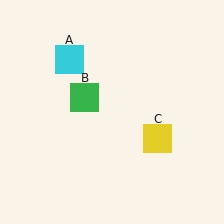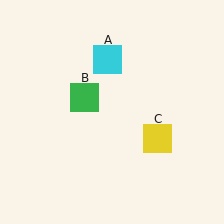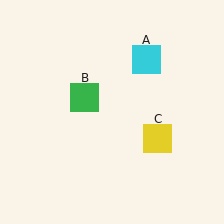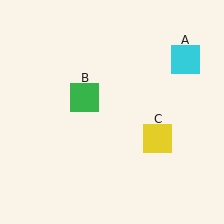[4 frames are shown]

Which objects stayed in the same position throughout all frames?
Green square (object B) and yellow square (object C) remained stationary.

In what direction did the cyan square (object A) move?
The cyan square (object A) moved right.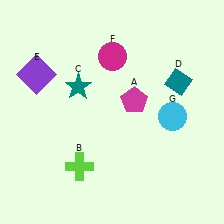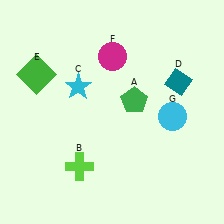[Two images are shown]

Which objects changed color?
A changed from magenta to green. C changed from teal to cyan. E changed from purple to green.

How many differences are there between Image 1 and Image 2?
There are 3 differences between the two images.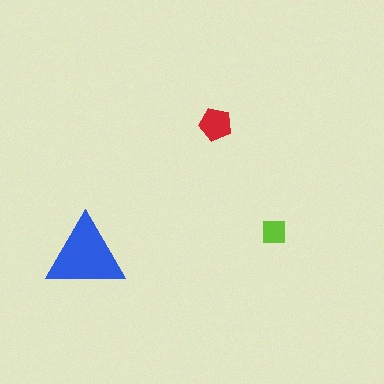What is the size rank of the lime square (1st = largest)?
3rd.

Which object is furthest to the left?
The blue triangle is leftmost.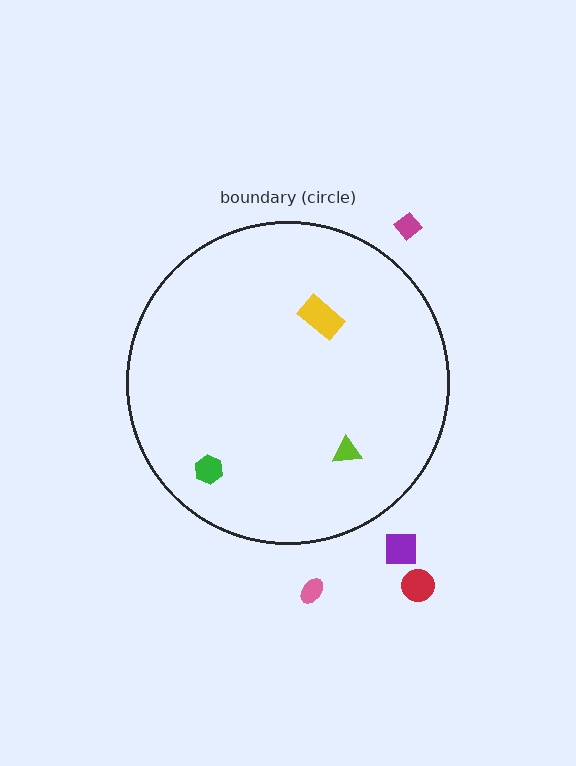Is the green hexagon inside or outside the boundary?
Inside.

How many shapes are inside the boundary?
3 inside, 4 outside.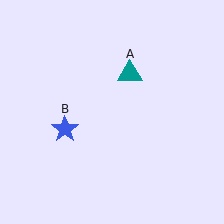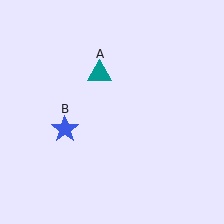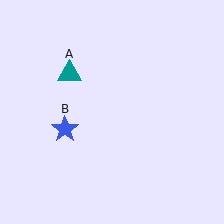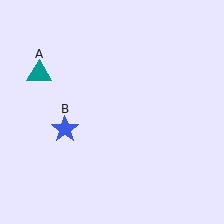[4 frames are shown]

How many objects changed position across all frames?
1 object changed position: teal triangle (object A).